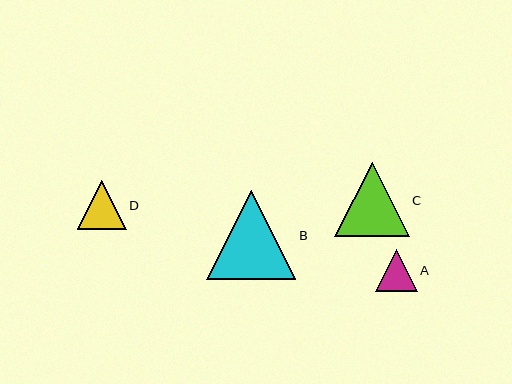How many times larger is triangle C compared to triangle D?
Triangle C is approximately 1.5 times the size of triangle D.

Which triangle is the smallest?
Triangle A is the smallest with a size of approximately 42 pixels.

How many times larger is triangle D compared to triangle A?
Triangle D is approximately 1.1 times the size of triangle A.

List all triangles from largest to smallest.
From largest to smallest: B, C, D, A.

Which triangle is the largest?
Triangle B is the largest with a size of approximately 89 pixels.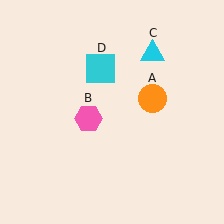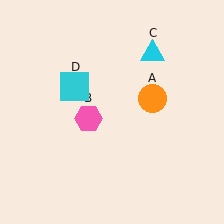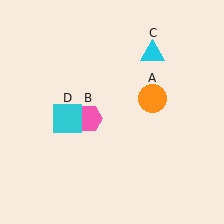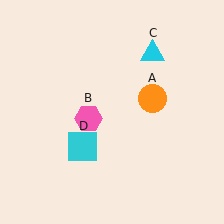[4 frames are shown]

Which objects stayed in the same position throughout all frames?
Orange circle (object A) and pink hexagon (object B) and cyan triangle (object C) remained stationary.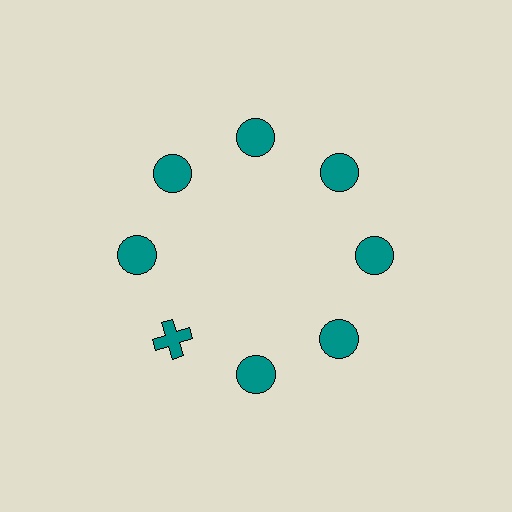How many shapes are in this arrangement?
There are 8 shapes arranged in a ring pattern.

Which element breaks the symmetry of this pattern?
The teal cross at roughly the 8 o'clock position breaks the symmetry. All other shapes are teal circles.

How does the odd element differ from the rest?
It has a different shape: cross instead of circle.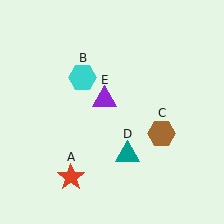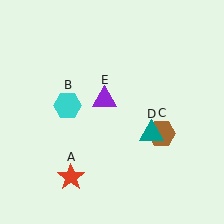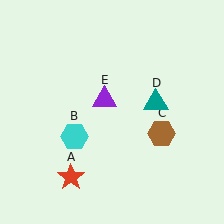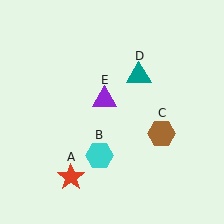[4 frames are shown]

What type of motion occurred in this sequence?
The cyan hexagon (object B), teal triangle (object D) rotated counterclockwise around the center of the scene.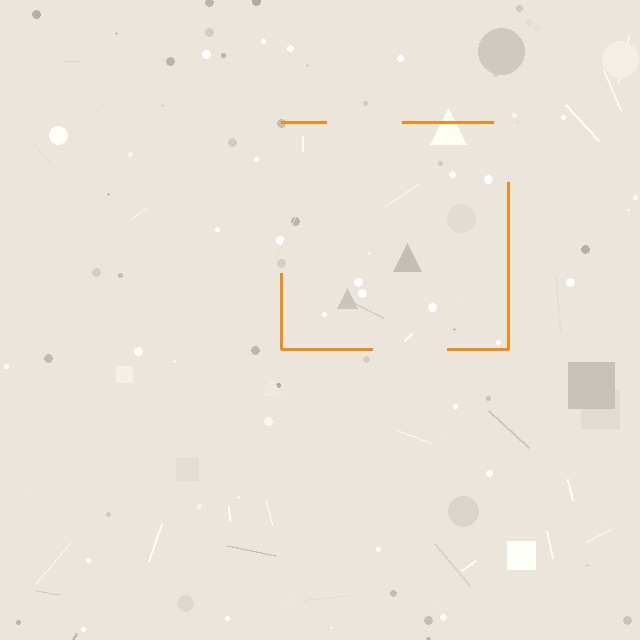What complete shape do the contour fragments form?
The contour fragments form a square.